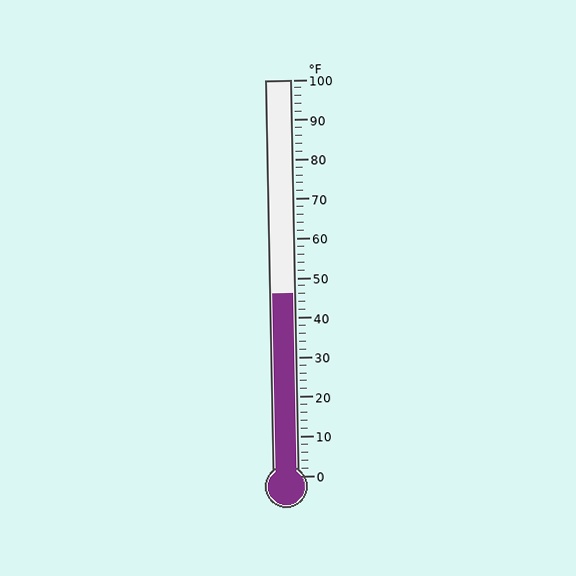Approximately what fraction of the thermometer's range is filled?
The thermometer is filled to approximately 45% of its range.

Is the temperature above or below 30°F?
The temperature is above 30°F.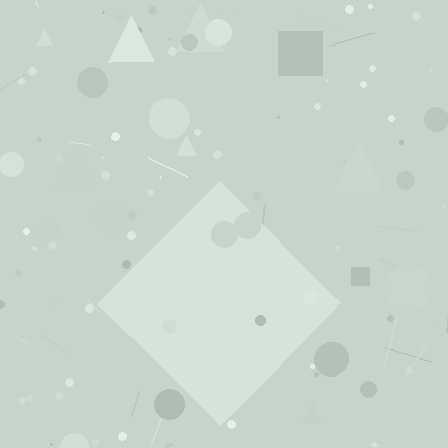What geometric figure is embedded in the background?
A diamond is embedded in the background.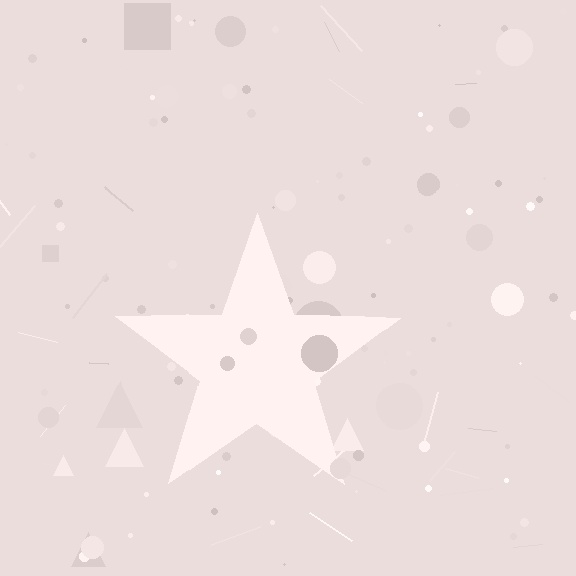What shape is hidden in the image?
A star is hidden in the image.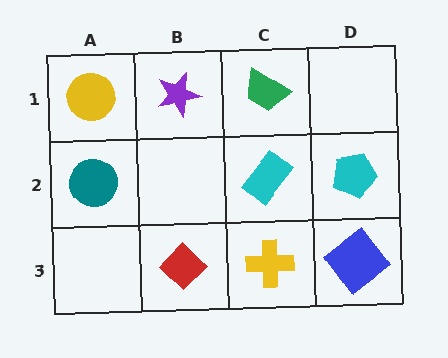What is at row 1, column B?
A purple star.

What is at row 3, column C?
A yellow cross.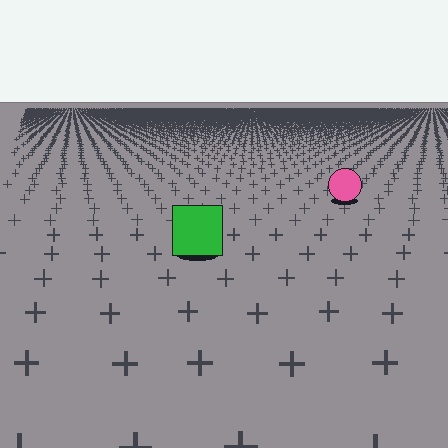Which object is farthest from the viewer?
The pink circle is farthest from the viewer. It appears smaller and the ground texture around it is denser.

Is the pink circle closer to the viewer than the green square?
No. The green square is closer — you can tell from the texture gradient: the ground texture is coarser near it.